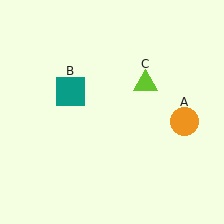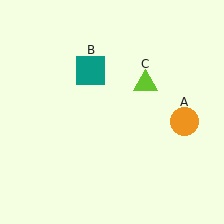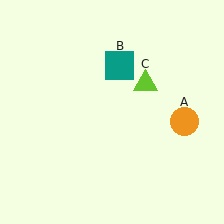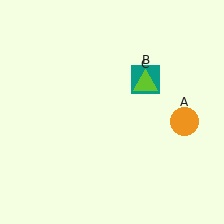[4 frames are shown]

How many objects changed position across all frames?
1 object changed position: teal square (object B).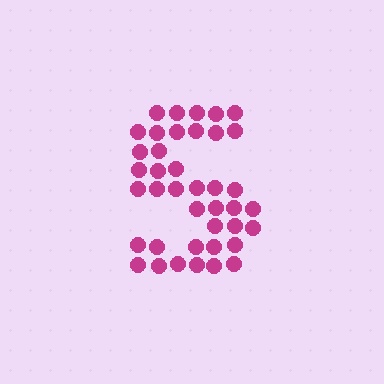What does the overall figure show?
The overall figure shows the letter S.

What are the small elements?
The small elements are circles.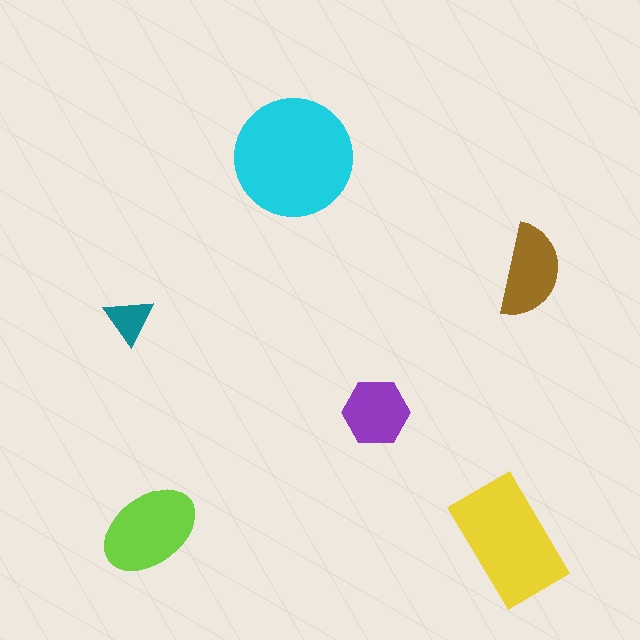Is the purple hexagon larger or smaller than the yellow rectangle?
Smaller.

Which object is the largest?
The cyan circle.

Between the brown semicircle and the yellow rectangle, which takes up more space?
The yellow rectangle.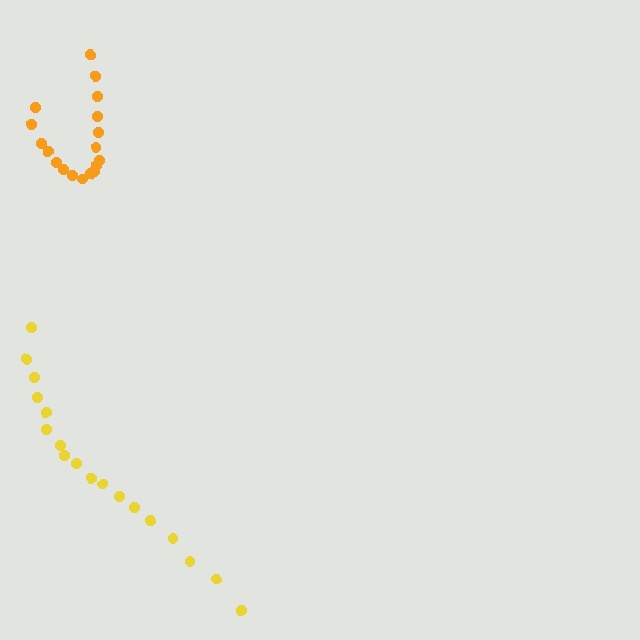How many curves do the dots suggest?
There are 2 distinct paths.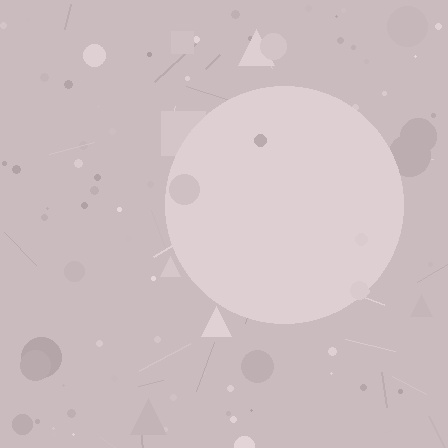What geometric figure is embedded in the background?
A circle is embedded in the background.